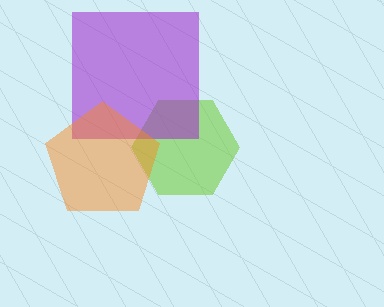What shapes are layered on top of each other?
The layered shapes are: a lime hexagon, a purple square, an orange pentagon.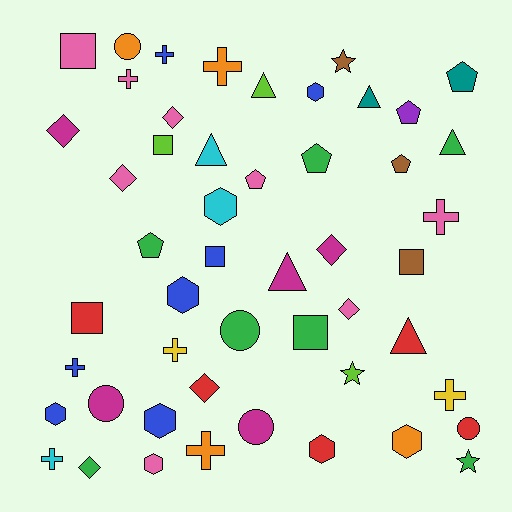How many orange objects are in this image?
There are 4 orange objects.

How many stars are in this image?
There are 3 stars.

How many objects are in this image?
There are 50 objects.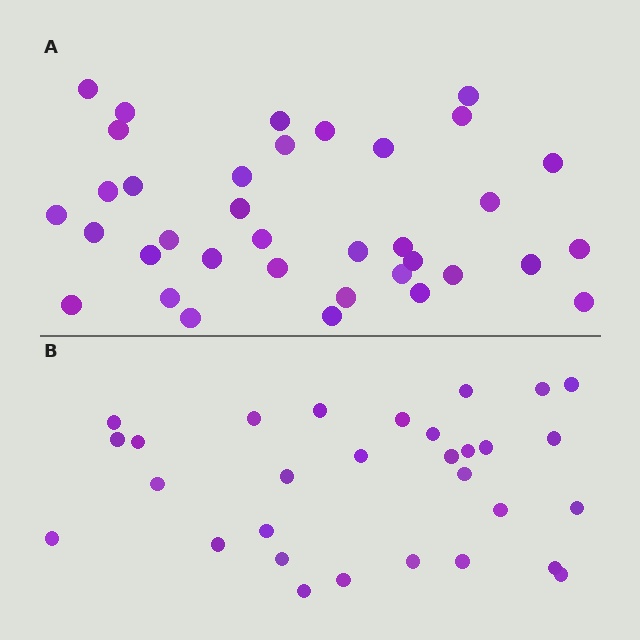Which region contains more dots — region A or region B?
Region A (the top region) has more dots.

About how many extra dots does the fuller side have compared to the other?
Region A has about 6 more dots than region B.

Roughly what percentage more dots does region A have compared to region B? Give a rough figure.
About 20% more.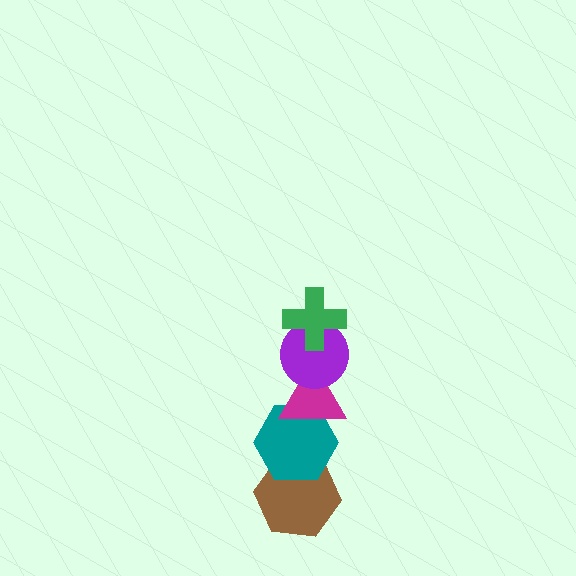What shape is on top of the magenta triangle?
The purple circle is on top of the magenta triangle.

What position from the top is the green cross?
The green cross is 1st from the top.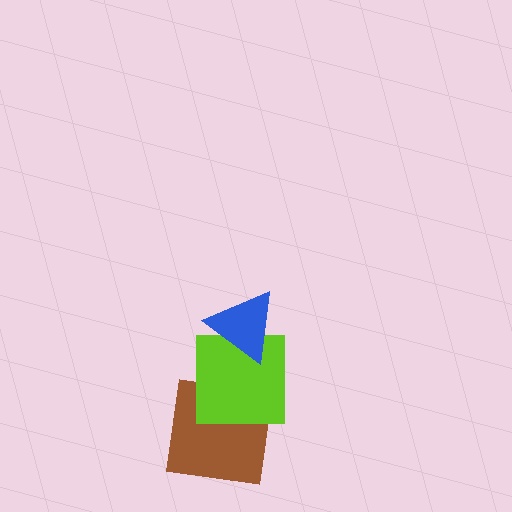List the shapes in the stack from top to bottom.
From top to bottom: the blue triangle, the lime square, the brown square.